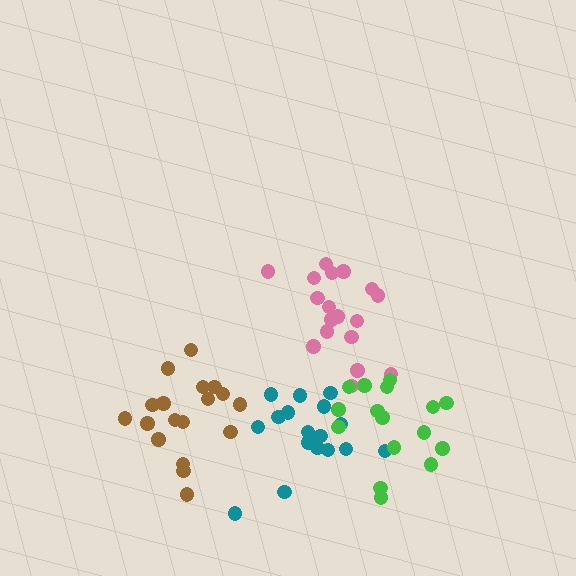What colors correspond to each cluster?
The clusters are colored: brown, teal, pink, green.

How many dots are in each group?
Group 1: 18 dots, Group 2: 17 dots, Group 3: 18 dots, Group 4: 16 dots (69 total).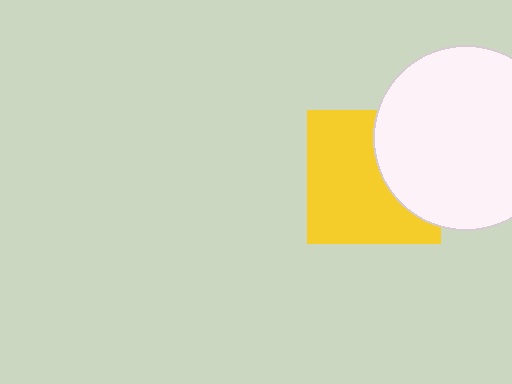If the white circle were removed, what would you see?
You would see the complete yellow square.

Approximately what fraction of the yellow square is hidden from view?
Roughly 36% of the yellow square is hidden behind the white circle.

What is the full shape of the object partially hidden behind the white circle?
The partially hidden object is a yellow square.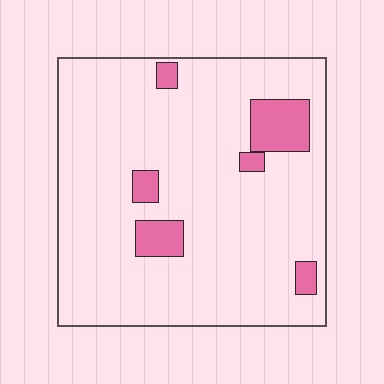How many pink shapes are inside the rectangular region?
6.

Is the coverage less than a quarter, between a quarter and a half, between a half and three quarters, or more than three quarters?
Less than a quarter.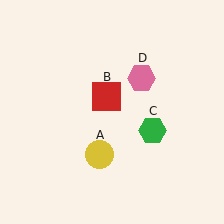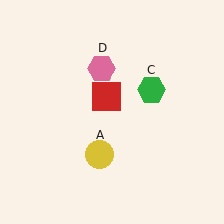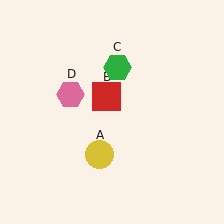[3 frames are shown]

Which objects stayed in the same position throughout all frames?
Yellow circle (object A) and red square (object B) remained stationary.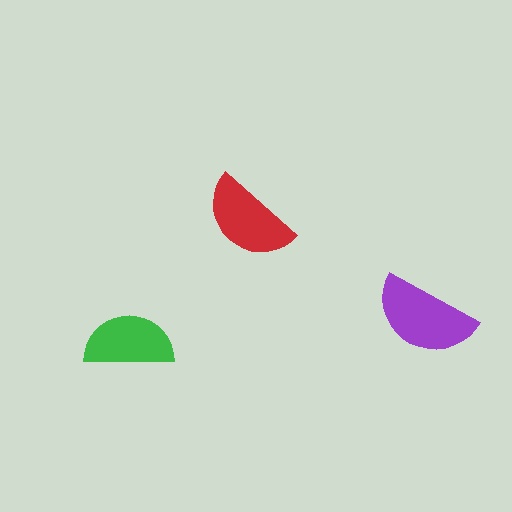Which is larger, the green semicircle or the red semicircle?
The red one.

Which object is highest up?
The red semicircle is topmost.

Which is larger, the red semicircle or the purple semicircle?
The purple one.